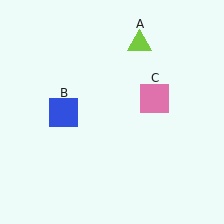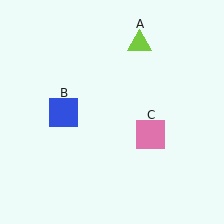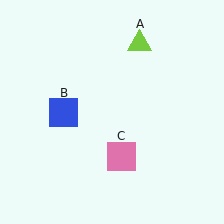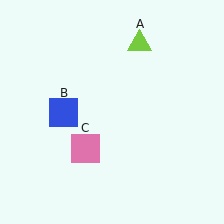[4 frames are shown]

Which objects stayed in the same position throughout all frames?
Lime triangle (object A) and blue square (object B) remained stationary.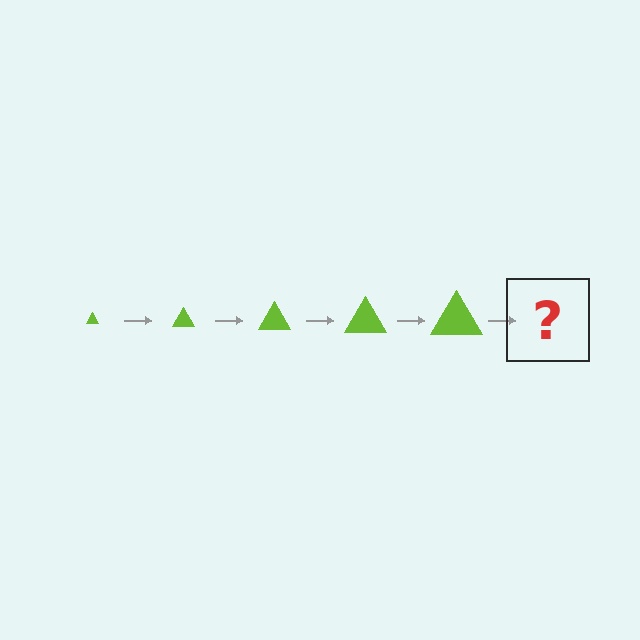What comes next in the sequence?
The next element should be a lime triangle, larger than the previous one.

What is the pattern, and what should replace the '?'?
The pattern is that the triangle gets progressively larger each step. The '?' should be a lime triangle, larger than the previous one.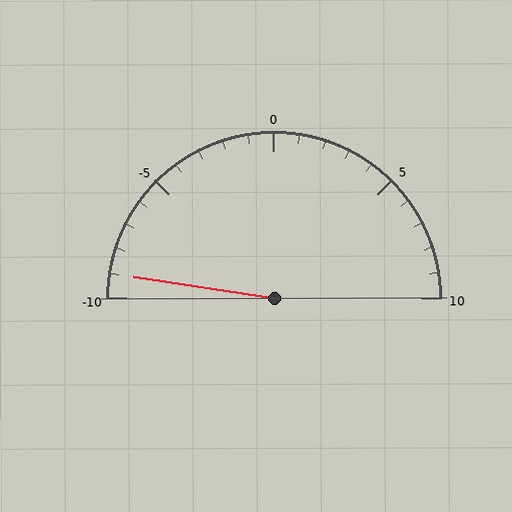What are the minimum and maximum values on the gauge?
The gauge ranges from -10 to 10.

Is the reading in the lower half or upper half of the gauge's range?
The reading is in the lower half of the range (-10 to 10).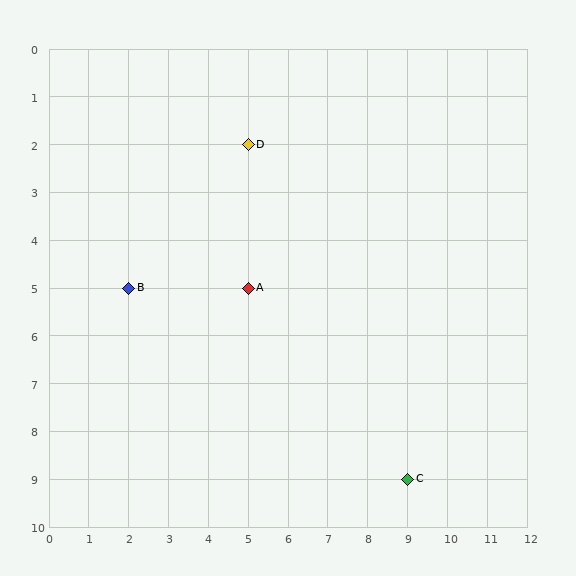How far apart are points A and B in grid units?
Points A and B are 3 columns apart.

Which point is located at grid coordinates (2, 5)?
Point B is at (2, 5).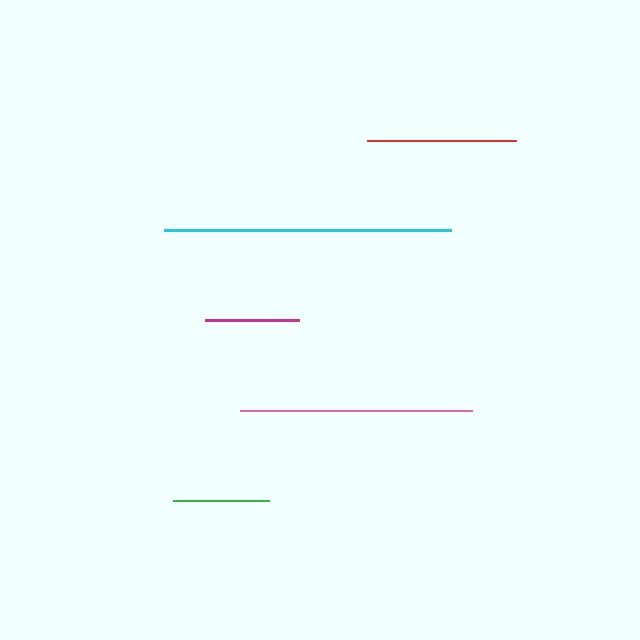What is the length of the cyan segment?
The cyan segment is approximately 287 pixels long.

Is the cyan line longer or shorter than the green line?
The cyan line is longer than the green line.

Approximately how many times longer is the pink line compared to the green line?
The pink line is approximately 2.4 times the length of the green line.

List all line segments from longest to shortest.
From longest to shortest: cyan, pink, red, green, magenta.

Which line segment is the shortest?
The magenta line is the shortest at approximately 93 pixels.